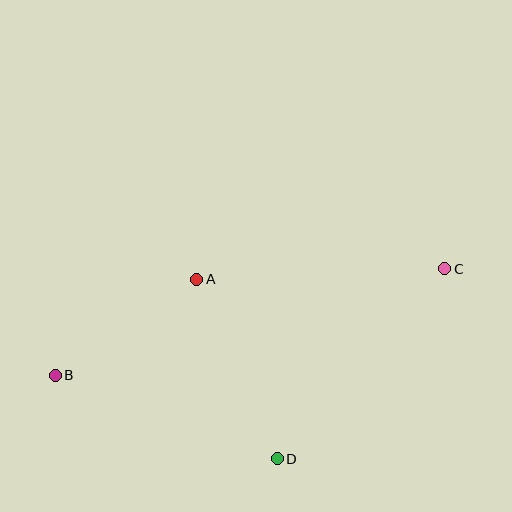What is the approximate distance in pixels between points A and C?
The distance between A and C is approximately 248 pixels.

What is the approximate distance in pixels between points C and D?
The distance between C and D is approximately 253 pixels.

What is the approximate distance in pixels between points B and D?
The distance between B and D is approximately 237 pixels.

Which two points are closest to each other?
Points A and B are closest to each other.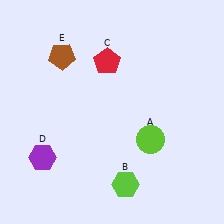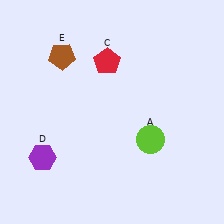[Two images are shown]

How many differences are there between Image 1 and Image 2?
There is 1 difference between the two images.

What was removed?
The lime hexagon (B) was removed in Image 2.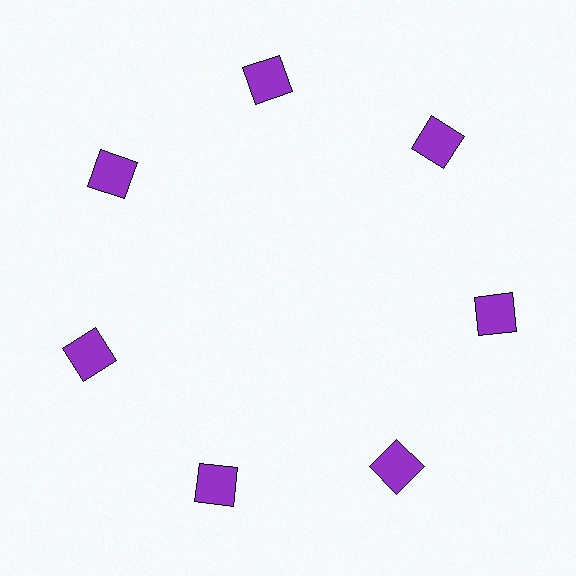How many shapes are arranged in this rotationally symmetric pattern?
There are 7 shapes, arranged in 7 groups of 1.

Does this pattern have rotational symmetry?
Yes, this pattern has 7-fold rotational symmetry. It looks the same after rotating 51 degrees around the center.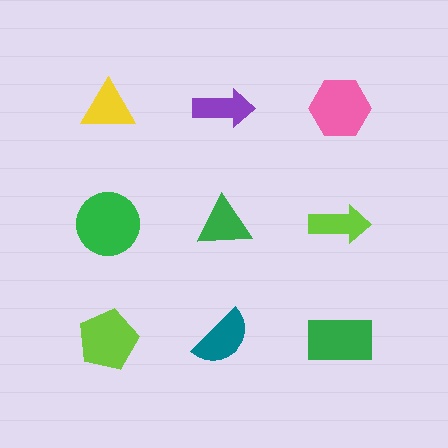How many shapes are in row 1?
3 shapes.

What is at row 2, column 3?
A lime arrow.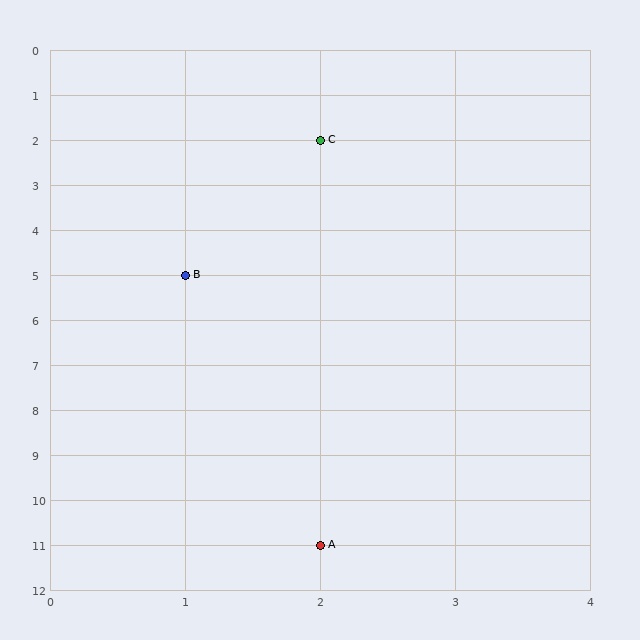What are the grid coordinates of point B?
Point B is at grid coordinates (1, 5).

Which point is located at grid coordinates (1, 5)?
Point B is at (1, 5).